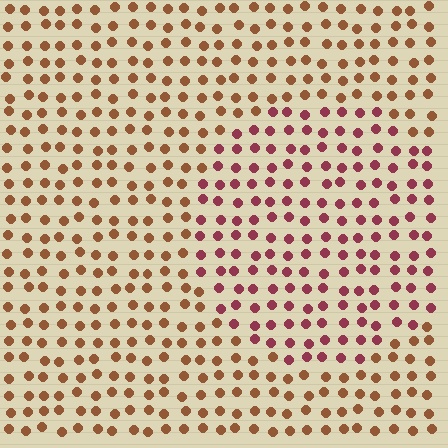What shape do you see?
I see a circle.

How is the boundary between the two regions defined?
The boundary is defined purely by a slight shift in hue (about 38 degrees). Spacing, size, and orientation are identical on both sides.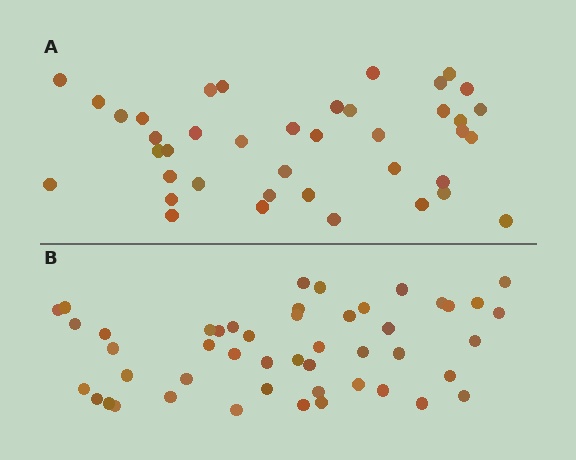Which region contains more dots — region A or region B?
Region B (the bottom region) has more dots.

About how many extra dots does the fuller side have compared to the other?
Region B has roughly 8 or so more dots than region A.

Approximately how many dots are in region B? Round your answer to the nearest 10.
About 50 dots. (The exact count is 48, which rounds to 50.)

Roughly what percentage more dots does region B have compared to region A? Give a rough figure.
About 20% more.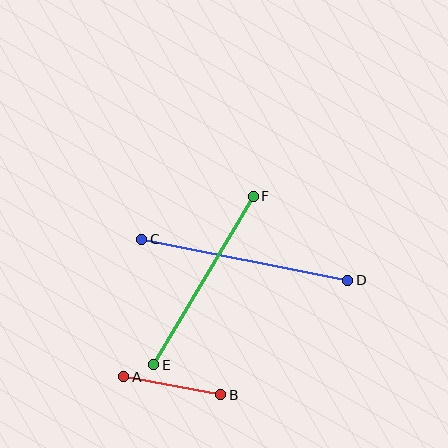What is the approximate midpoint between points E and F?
The midpoint is at approximately (204, 280) pixels.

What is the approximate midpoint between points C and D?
The midpoint is at approximately (245, 260) pixels.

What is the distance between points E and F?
The distance is approximately 196 pixels.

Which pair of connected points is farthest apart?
Points C and D are farthest apart.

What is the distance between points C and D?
The distance is approximately 210 pixels.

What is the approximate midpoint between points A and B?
The midpoint is at approximately (172, 386) pixels.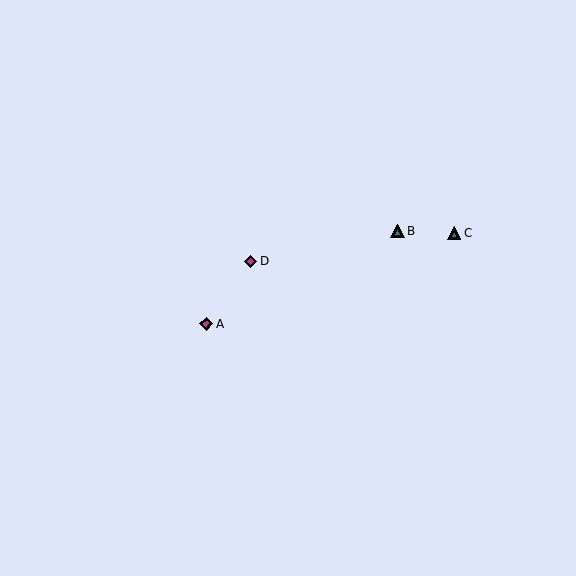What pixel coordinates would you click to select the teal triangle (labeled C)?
Click at (454, 233) to select the teal triangle C.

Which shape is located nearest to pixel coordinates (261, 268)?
The magenta diamond (labeled D) at (251, 261) is nearest to that location.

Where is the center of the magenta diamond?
The center of the magenta diamond is at (251, 261).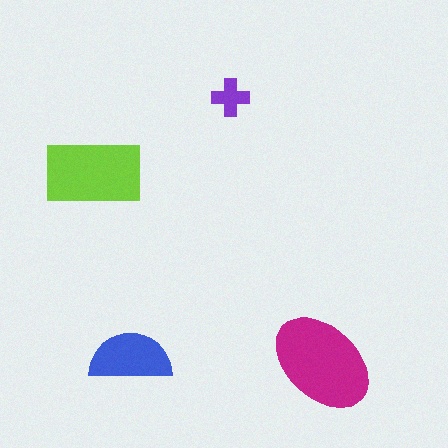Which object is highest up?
The purple cross is topmost.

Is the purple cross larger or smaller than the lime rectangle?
Smaller.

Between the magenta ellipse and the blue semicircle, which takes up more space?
The magenta ellipse.